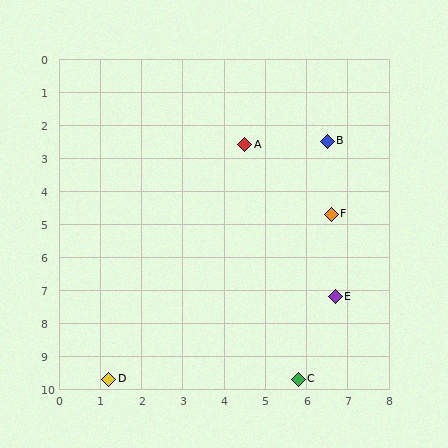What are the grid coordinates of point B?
Point B is at approximately (6.5, 2.5).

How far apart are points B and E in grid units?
Points B and E are about 4.7 grid units apart.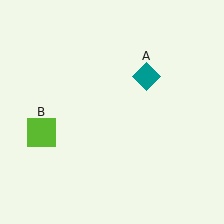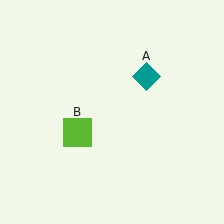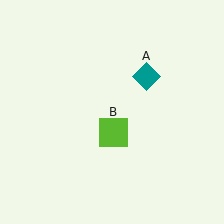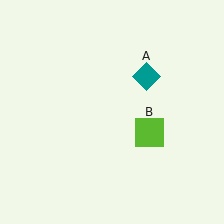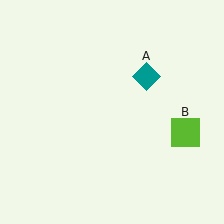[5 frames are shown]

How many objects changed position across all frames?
1 object changed position: lime square (object B).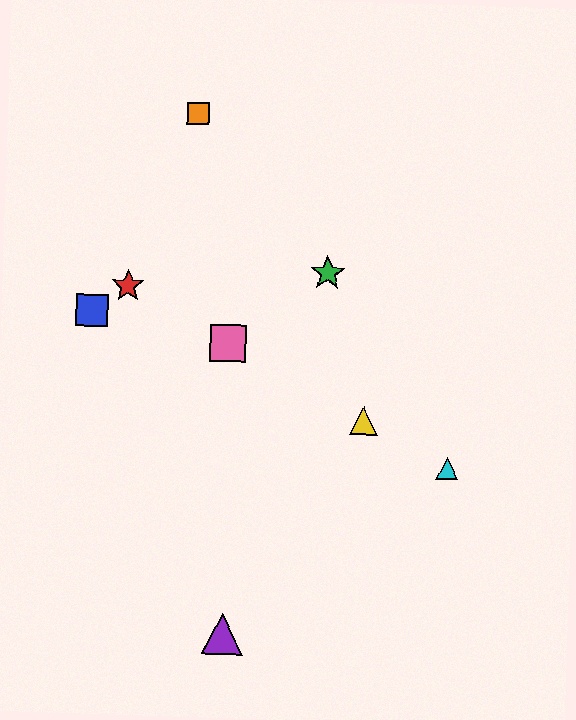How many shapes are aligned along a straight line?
4 shapes (the red star, the yellow triangle, the cyan triangle, the pink square) are aligned along a straight line.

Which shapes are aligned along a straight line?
The red star, the yellow triangle, the cyan triangle, the pink square are aligned along a straight line.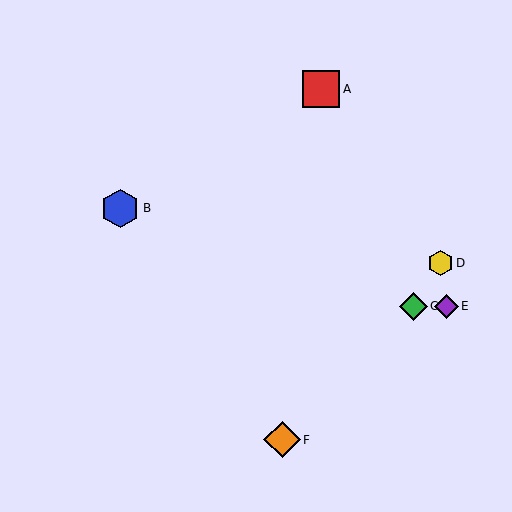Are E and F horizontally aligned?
No, E is at y≈306 and F is at y≈440.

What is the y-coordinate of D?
Object D is at y≈263.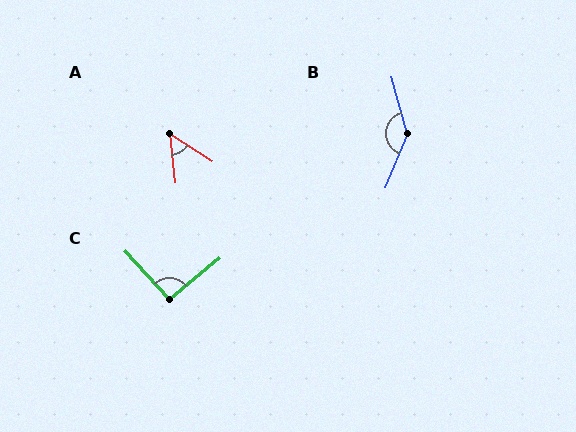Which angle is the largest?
B, at approximately 143 degrees.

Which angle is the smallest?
A, at approximately 50 degrees.